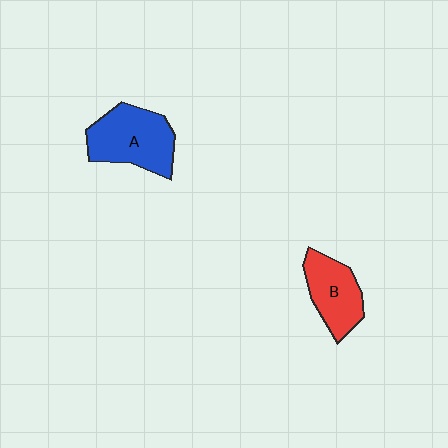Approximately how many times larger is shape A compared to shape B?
Approximately 1.3 times.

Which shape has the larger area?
Shape A (blue).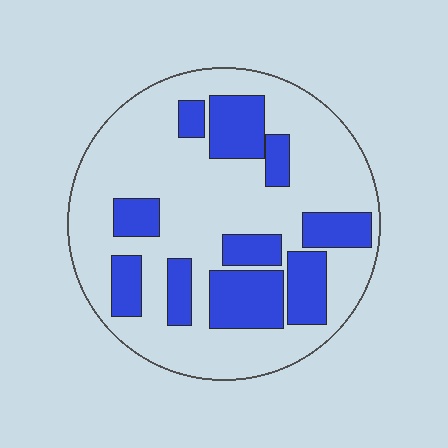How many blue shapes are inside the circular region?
10.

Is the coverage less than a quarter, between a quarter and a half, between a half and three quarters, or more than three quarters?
Between a quarter and a half.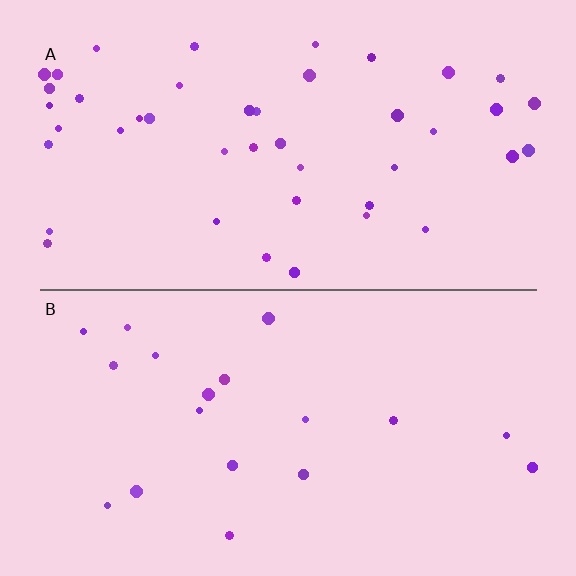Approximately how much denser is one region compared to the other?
Approximately 2.3× — region A over region B.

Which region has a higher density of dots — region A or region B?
A (the top).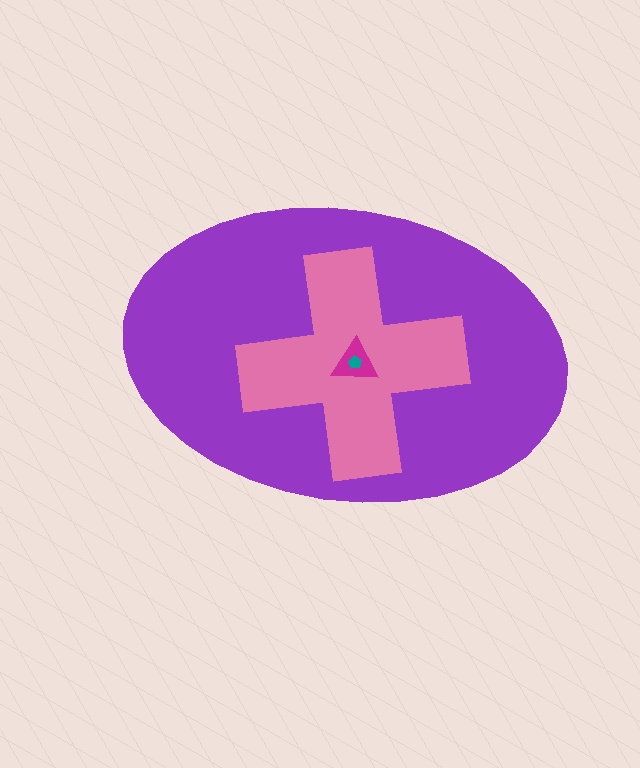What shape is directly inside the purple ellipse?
The pink cross.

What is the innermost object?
The teal pentagon.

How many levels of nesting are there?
4.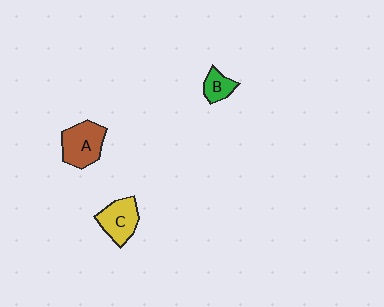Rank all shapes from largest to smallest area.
From largest to smallest: A (brown), C (yellow), B (green).